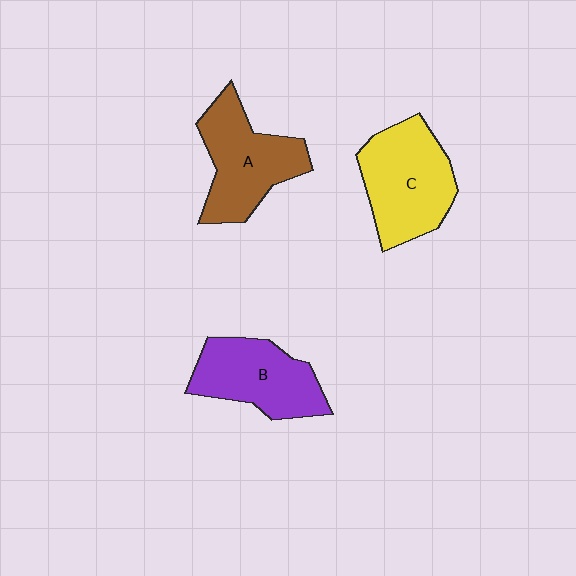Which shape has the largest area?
Shape C (yellow).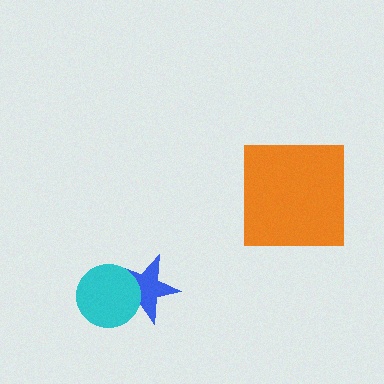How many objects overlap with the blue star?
1 object overlaps with the blue star.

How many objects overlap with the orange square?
0 objects overlap with the orange square.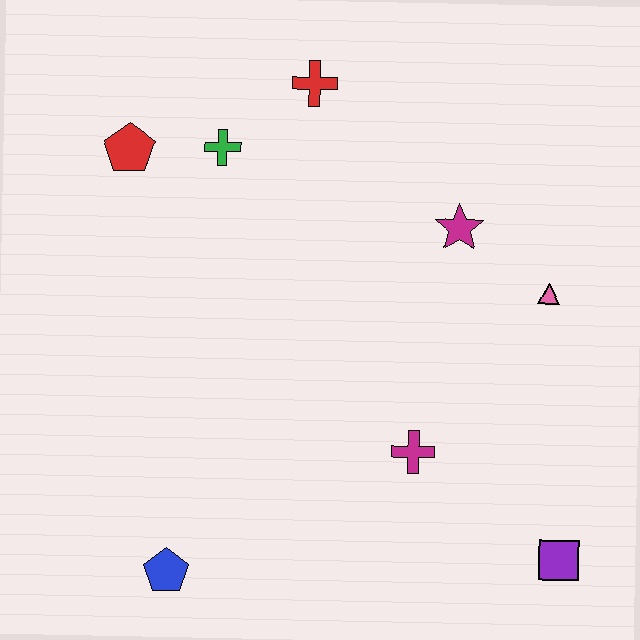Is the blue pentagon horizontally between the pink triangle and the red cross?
No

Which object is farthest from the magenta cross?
The red pentagon is farthest from the magenta cross.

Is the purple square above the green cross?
No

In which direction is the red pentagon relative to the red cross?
The red pentagon is to the left of the red cross.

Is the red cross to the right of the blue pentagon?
Yes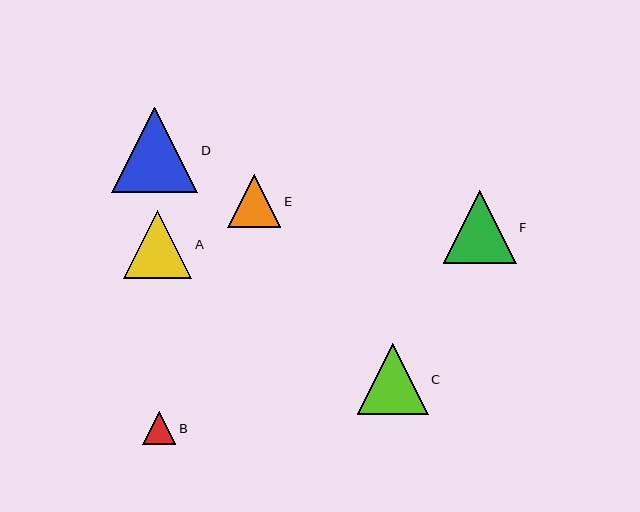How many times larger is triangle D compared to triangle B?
Triangle D is approximately 2.6 times the size of triangle B.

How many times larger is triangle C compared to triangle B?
Triangle C is approximately 2.1 times the size of triangle B.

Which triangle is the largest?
Triangle D is the largest with a size of approximately 86 pixels.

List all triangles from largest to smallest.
From largest to smallest: D, F, C, A, E, B.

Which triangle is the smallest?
Triangle B is the smallest with a size of approximately 33 pixels.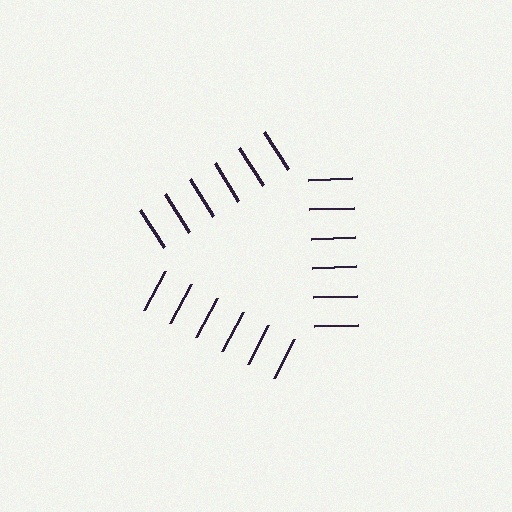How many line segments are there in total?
18 — 6 along each of the 3 edges.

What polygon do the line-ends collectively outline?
An illusory triangle — the line segments terminate on its edges but no continuous stroke is drawn.